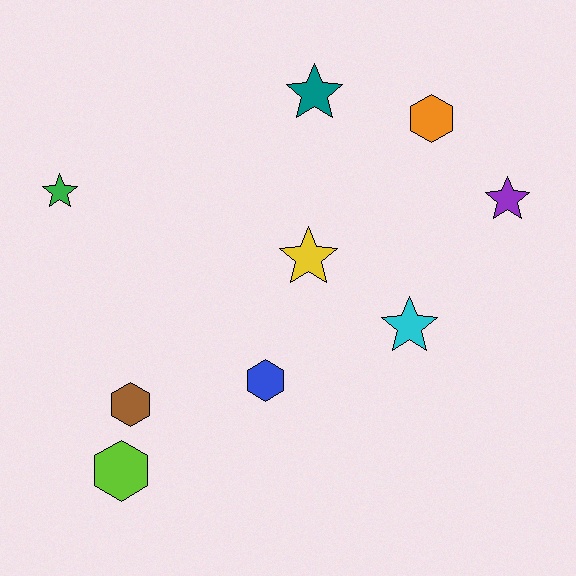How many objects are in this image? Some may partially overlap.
There are 9 objects.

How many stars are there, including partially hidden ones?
There are 5 stars.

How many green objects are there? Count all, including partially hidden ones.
There is 1 green object.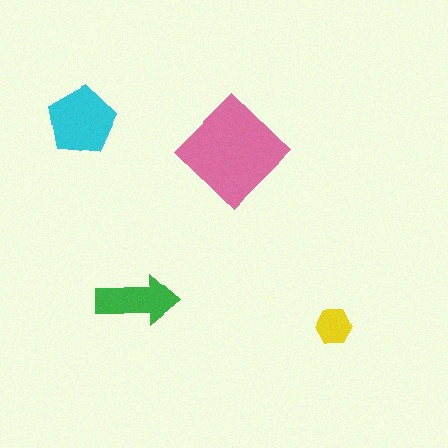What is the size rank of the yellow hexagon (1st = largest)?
4th.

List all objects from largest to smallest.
The pink diamond, the cyan pentagon, the green arrow, the yellow hexagon.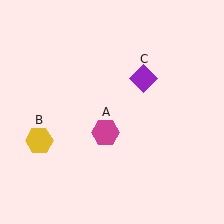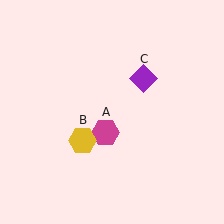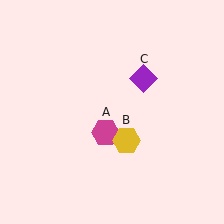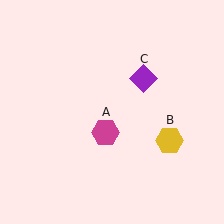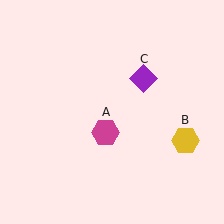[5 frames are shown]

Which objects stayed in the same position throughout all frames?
Magenta hexagon (object A) and purple diamond (object C) remained stationary.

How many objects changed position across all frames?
1 object changed position: yellow hexagon (object B).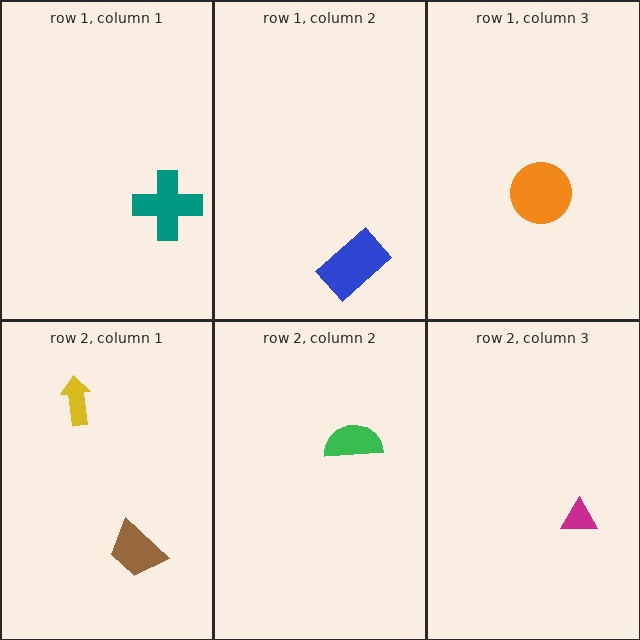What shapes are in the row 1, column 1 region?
The teal cross.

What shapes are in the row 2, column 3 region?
The magenta triangle.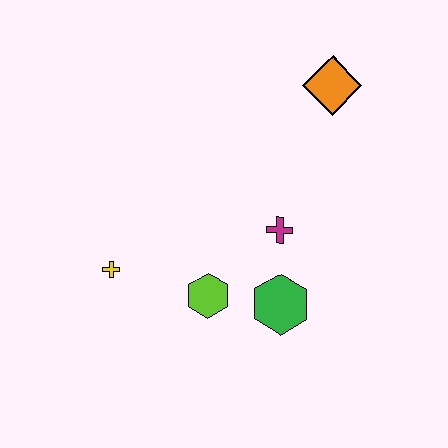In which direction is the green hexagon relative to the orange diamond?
The green hexagon is below the orange diamond.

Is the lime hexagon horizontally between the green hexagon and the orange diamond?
No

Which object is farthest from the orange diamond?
The yellow cross is farthest from the orange diamond.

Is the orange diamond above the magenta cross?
Yes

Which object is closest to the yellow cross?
The lime hexagon is closest to the yellow cross.